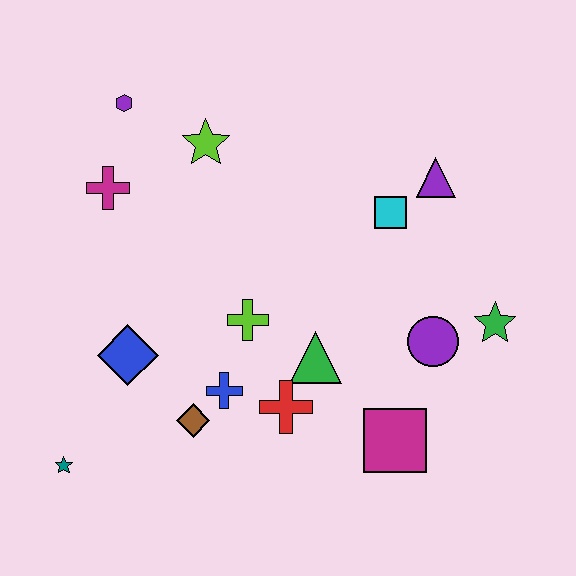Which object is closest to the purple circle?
The green star is closest to the purple circle.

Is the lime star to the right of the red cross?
No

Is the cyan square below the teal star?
No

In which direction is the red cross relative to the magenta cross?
The red cross is below the magenta cross.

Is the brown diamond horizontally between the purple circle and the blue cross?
No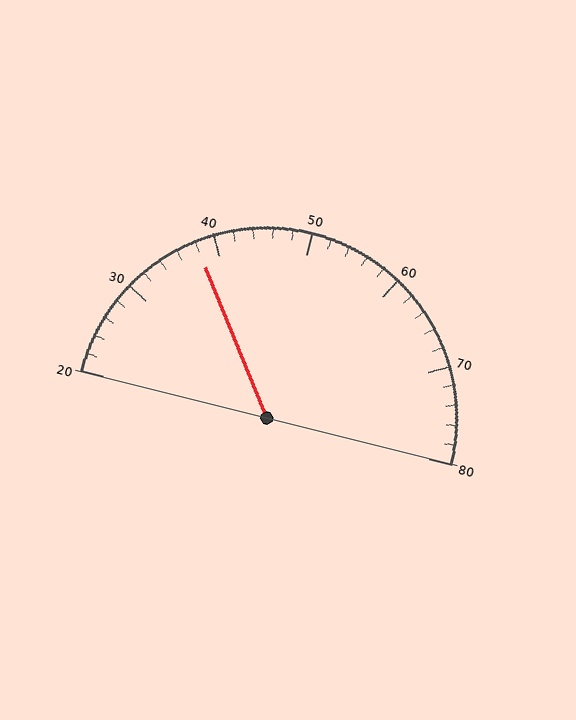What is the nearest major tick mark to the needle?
The nearest major tick mark is 40.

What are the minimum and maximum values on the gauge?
The gauge ranges from 20 to 80.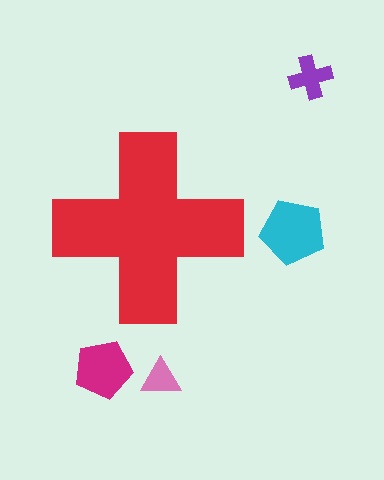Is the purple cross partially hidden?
No, the purple cross is fully visible.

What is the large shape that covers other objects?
A red cross.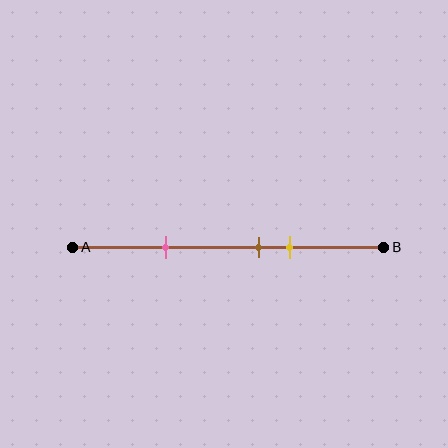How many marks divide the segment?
There are 3 marks dividing the segment.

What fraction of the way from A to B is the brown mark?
The brown mark is approximately 60% (0.6) of the way from A to B.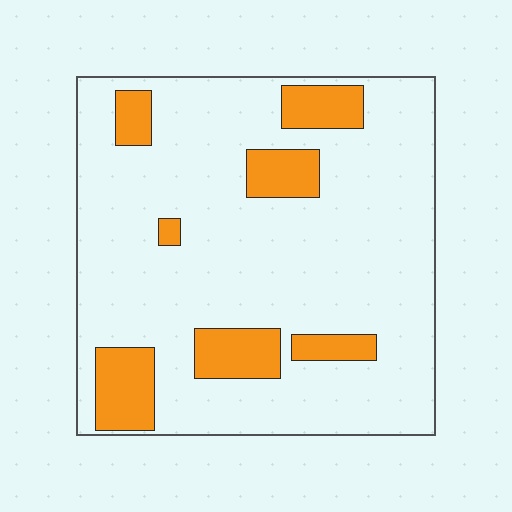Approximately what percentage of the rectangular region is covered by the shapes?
Approximately 15%.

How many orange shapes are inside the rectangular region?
7.